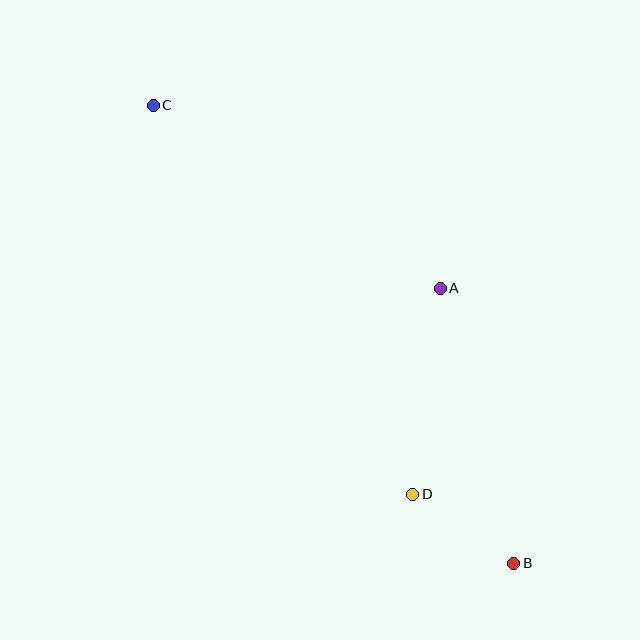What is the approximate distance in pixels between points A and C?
The distance between A and C is approximately 340 pixels.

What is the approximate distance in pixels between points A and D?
The distance between A and D is approximately 208 pixels.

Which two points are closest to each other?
Points B and D are closest to each other.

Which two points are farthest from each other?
Points B and C are farthest from each other.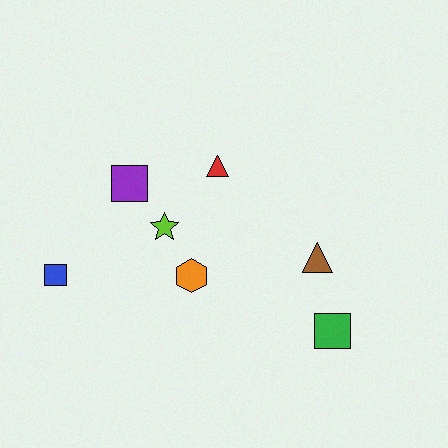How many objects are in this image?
There are 7 objects.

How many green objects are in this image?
There is 1 green object.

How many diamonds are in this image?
There are no diamonds.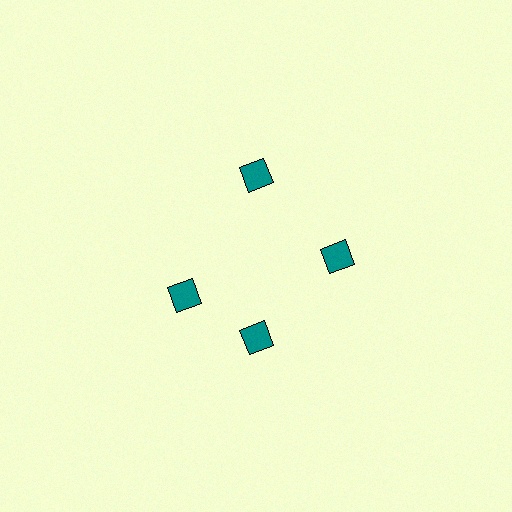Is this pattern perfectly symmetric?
No. The 4 teal squares are arranged in a ring, but one element near the 9 o'clock position is rotated out of alignment along the ring, breaking the 4-fold rotational symmetry.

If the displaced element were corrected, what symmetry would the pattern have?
It would have 4-fold rotational symmetry — the pattern would map onto itself every 90 degrees.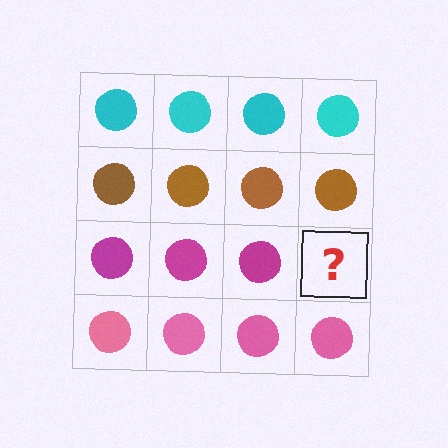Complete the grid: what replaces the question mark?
The question mark should be replaced with a magenta circle.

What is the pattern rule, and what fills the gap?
The rule is that each row has a consistent color. The gap should be filled with a magenta circle.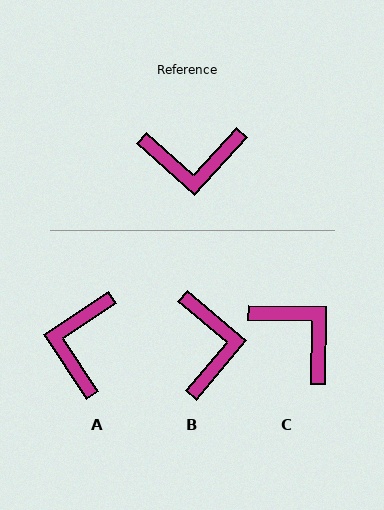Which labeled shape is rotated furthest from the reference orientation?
C, about 131 degrees away.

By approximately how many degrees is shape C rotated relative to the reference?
Approximately 131 degrees counter-clockwise.